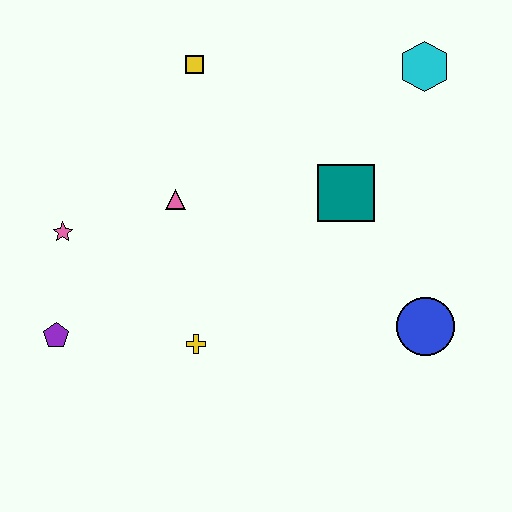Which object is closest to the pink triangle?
The pink star is closest to the pink triangle.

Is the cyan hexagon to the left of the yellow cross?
No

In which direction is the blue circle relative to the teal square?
The blue circle is below the teal square.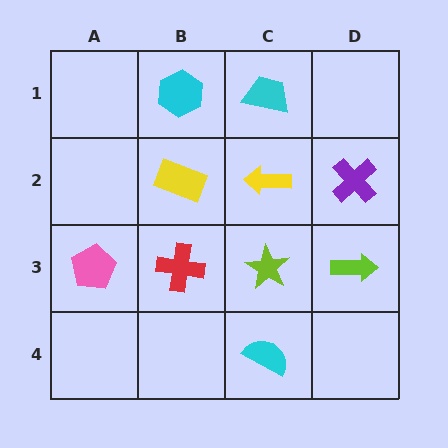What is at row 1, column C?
A cyan trapezoid.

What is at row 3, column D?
A lime arrow.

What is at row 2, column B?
A yellow rectangle.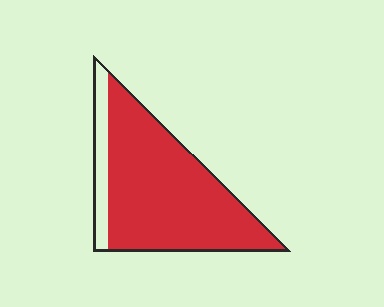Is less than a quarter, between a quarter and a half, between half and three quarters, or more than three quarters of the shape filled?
More than three quarters.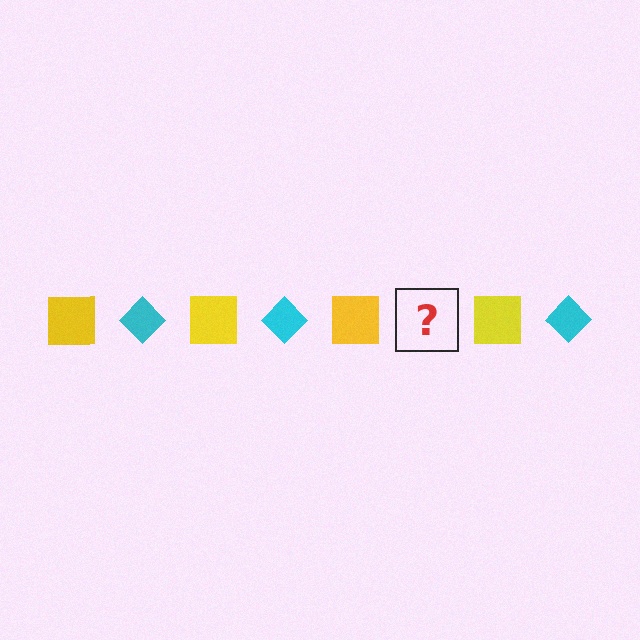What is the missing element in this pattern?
The missing element is a cyan diamond.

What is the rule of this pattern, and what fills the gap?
The rule is that the pattern alternates between yellow square and cyan diamond. The gap should be filled with a cyan diamond.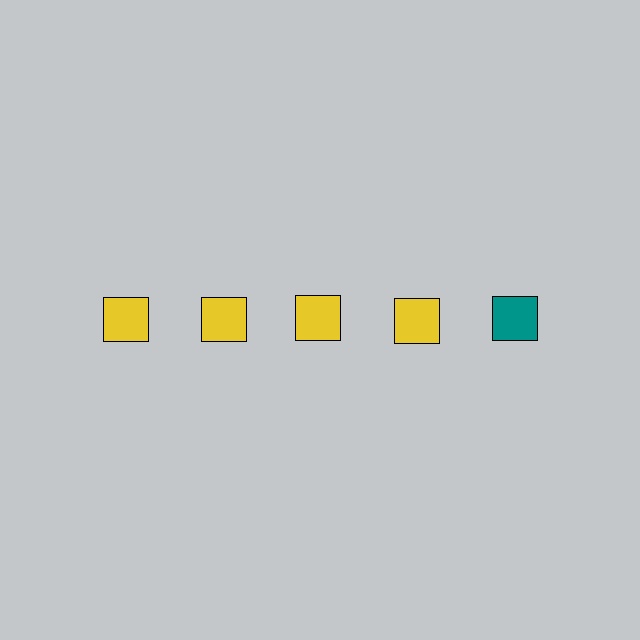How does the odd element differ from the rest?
It has a different color: teal instead of yellow.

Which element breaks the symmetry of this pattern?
The teal square in the top row, rightmost column breaks the symmetry. All other shapes are yellow squares.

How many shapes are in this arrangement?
There are 5 shapes arranged in a grid pattern.